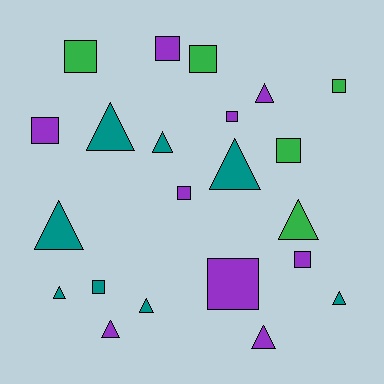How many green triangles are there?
There is 1 green triangle.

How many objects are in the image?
There are 22 objects.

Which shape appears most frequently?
Triangle, with 11 objects.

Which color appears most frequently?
Purple, with 9 objects.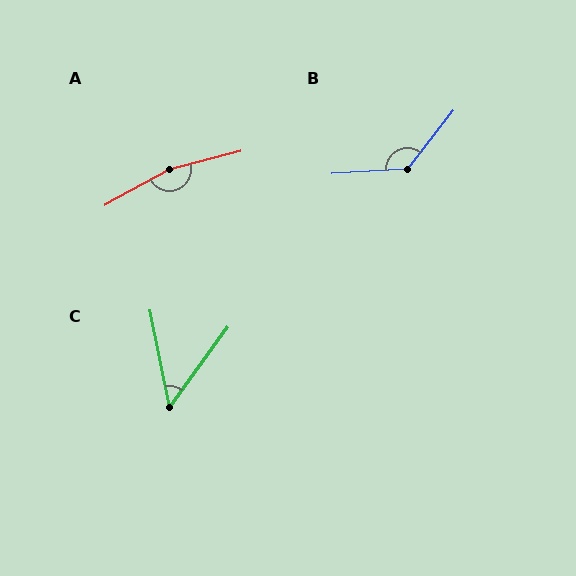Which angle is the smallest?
C, at approximately 47 degrees.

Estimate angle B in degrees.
Approximately 131 degrees.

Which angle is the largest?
A, at approximately 165 degrees.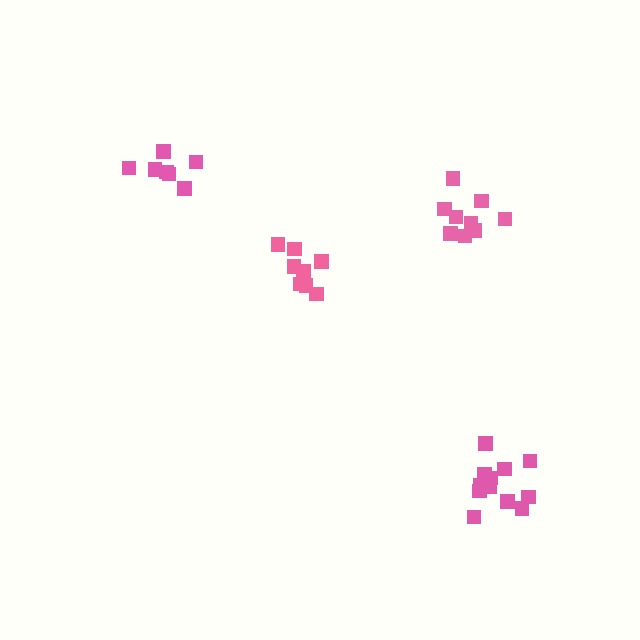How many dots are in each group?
Group 1: 8 dots, Group 2: 12 dots, Group 3: 8 dots, Group 4: 9 dots (37 total).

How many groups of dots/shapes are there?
There are 4 groups.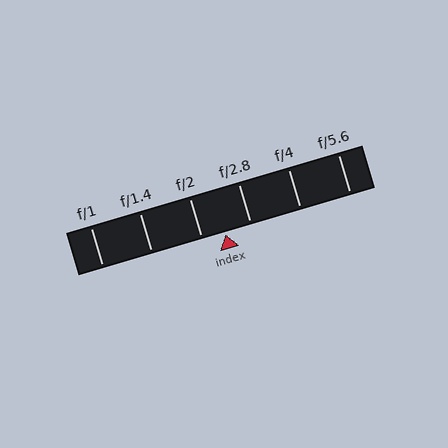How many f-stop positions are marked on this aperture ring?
There are 6 f-stop positions marked.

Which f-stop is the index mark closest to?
The index mark is closest to f/2.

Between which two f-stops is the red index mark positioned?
The index mark is between f/2 and f/2.8.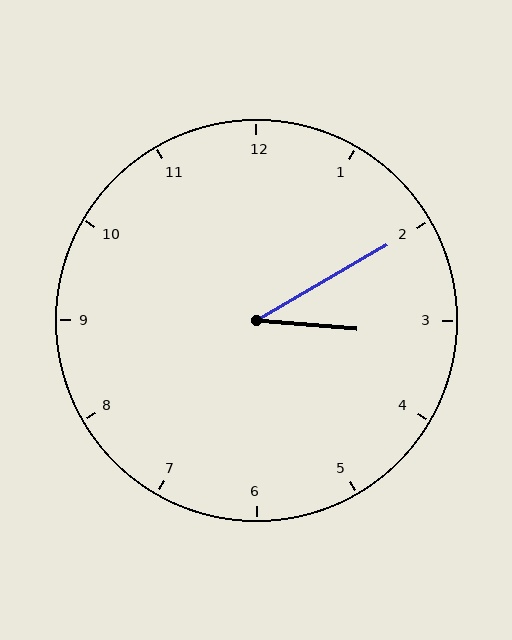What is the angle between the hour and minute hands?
Approximately 35 degrees.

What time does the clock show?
3:10.